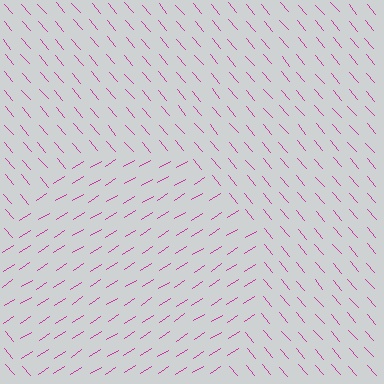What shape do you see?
I see a circle.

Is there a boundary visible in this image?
Yes, there is a texture boundary formed by a change in line orientation.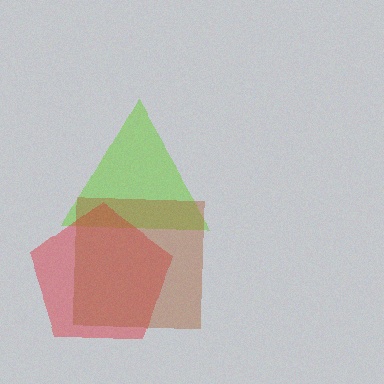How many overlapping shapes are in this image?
There are 3 overlapping shapes in the image.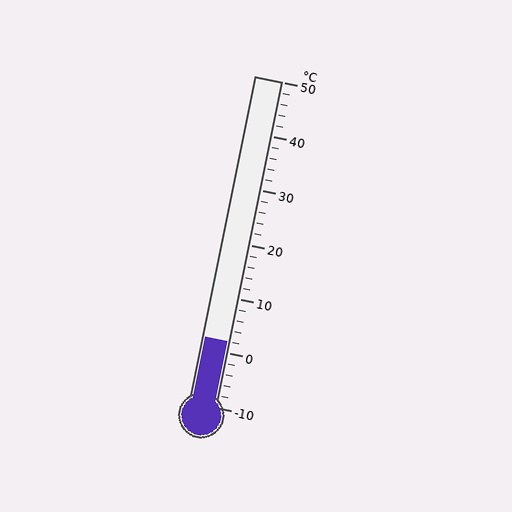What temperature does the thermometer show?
The thermometer shows approximately 2°C.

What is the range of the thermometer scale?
The thermometer scale ranges from -10°C to 50°C.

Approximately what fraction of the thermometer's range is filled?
The thermometer is filled to approximately 20% of its range.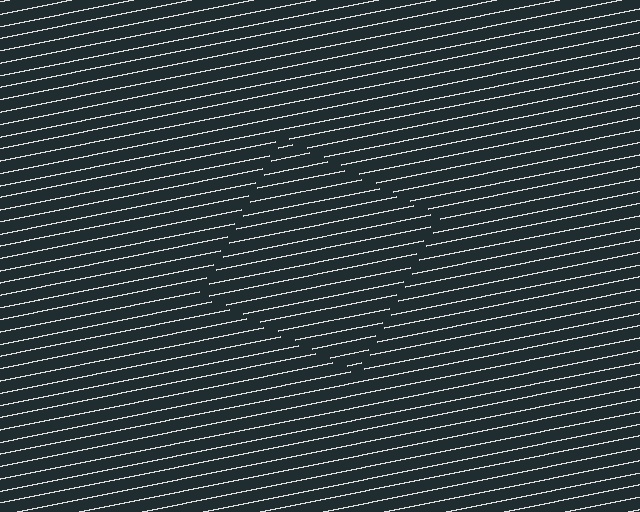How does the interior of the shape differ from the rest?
The interior of the shape contains the same grating, shifted by half a period — the contour is defined by the phase discontinuity where line-ends from the inner and outer gratings abut.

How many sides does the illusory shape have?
4 sides — the line-ends trace a square.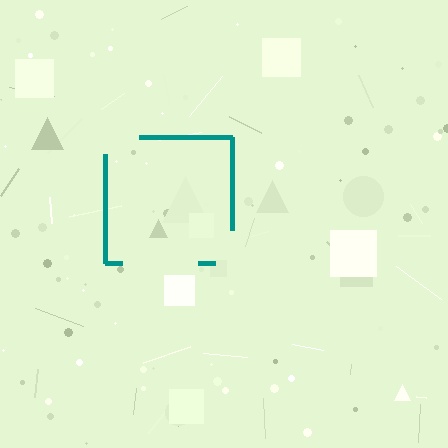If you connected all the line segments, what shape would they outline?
They would outline a square.